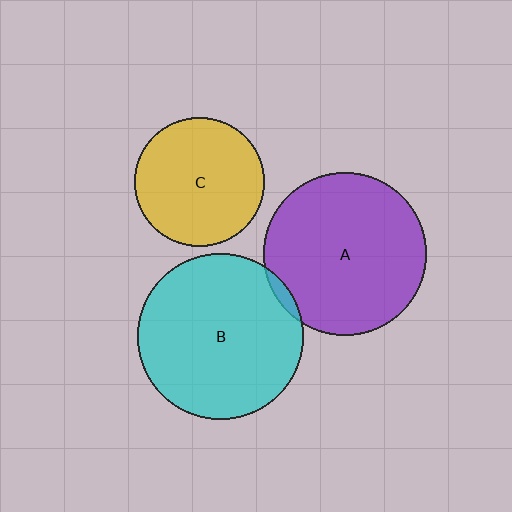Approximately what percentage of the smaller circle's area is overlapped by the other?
Approximately 5%.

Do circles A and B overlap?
Yes.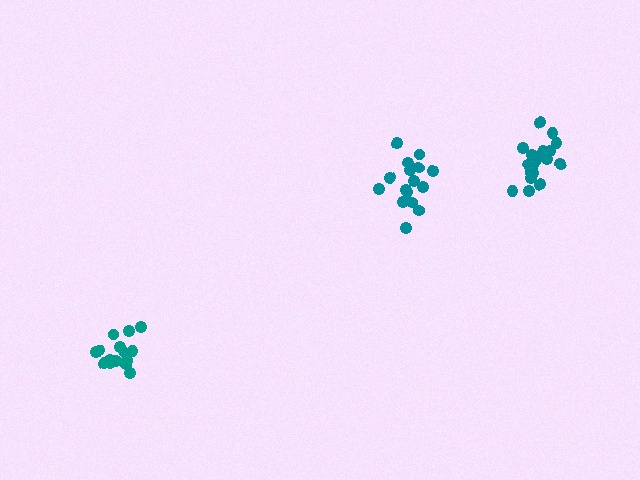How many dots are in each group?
Group 1: 18 dots, Group 2: 16 dots, Group 3: 16 dots (50 total).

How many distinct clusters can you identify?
There are 3 distinct clusters.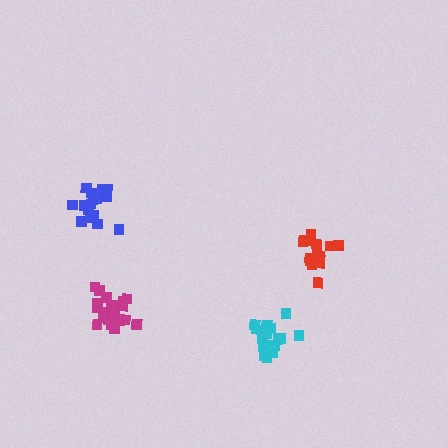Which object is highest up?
The blue cluster is topmost.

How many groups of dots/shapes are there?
There are 4 groups.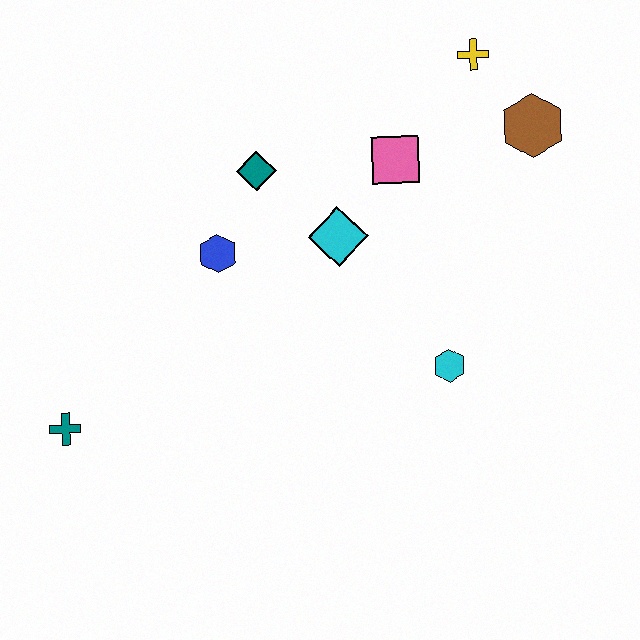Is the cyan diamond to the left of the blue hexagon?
No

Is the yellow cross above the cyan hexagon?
Yes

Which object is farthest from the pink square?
The teal cross is farthest from the pink square.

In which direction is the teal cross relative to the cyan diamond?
The teal cross is to the left of the cyan diamond.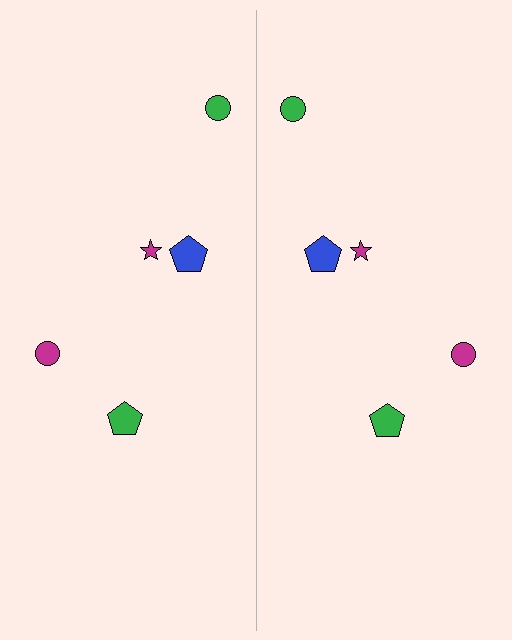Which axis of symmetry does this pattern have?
The pattern has a vertical axis of symmetry running through the center of the image.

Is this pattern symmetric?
Yes, this pattern has bilateral (reflection) symmetry.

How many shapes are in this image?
There are 10 shapes in this image.